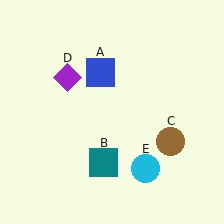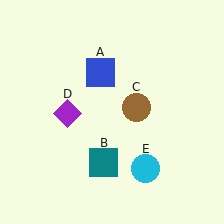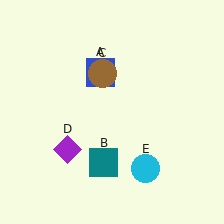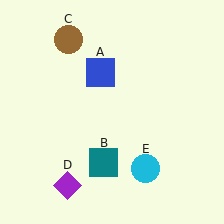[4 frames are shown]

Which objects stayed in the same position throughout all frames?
Blue square (object A) and teal square (object B) and cyan circle (object E) remained stationary.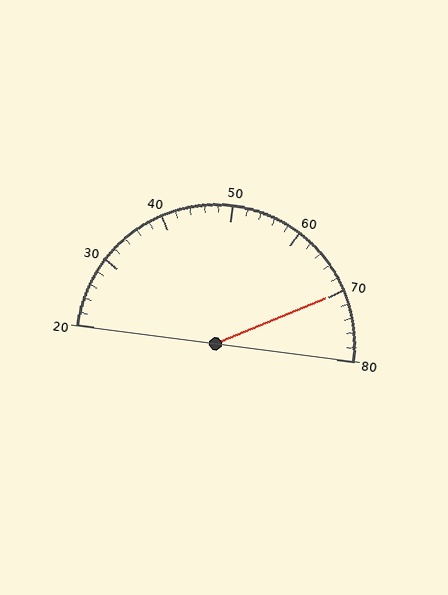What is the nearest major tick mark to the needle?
The nearest major tick mark is 70.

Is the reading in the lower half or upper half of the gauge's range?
The reading is in the upper half of the range (20 to 80).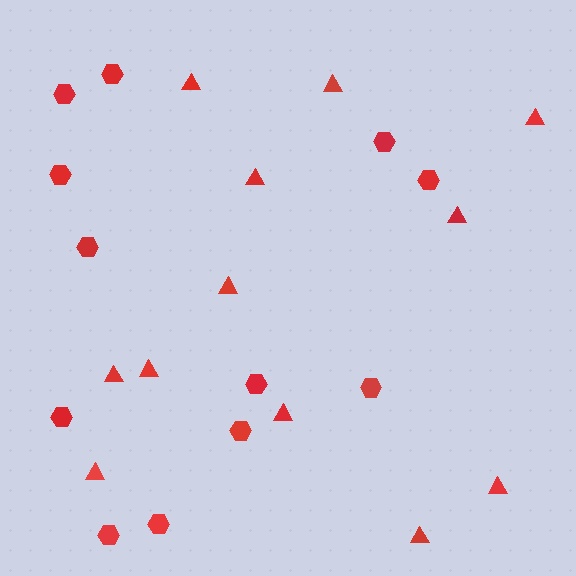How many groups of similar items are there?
There are 2 groups: one group of hexagons (12) and one group of triangles (12).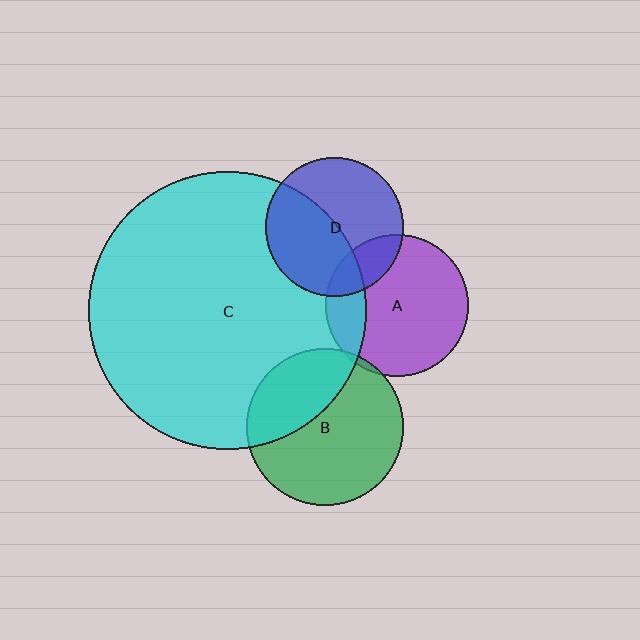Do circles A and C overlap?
Yes.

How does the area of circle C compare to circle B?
Approximately 3.1 times.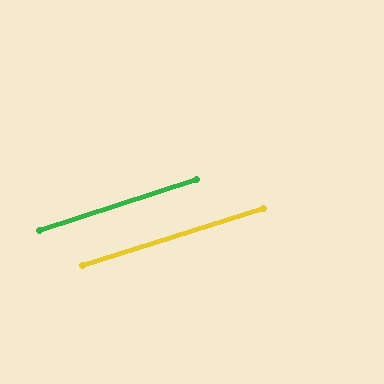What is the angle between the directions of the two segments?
Approximately 1 degree.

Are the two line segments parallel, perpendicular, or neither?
Parallel — their directions differ by only 0.6°.